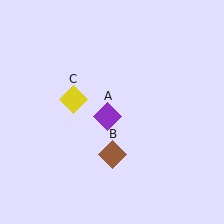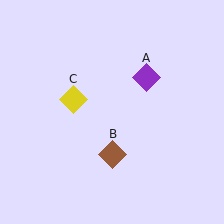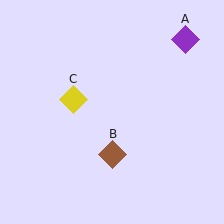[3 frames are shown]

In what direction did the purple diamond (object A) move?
The purple diamond (object A) moved up and to the right.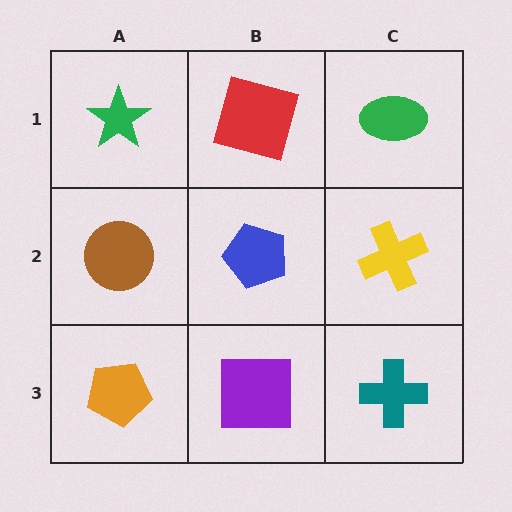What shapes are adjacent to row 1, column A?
A brown circle (row 2, column A), a red square (row 1, column B).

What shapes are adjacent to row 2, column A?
A green star (row 1, column A), an orange pentagon (row 3, column A), a blue pentagon (row 2, column B).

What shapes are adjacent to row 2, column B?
A red square (row 1, column B), a purple square (row 3, column B), a brown circle (row 2, column A), a yellow cross (row 2, column C).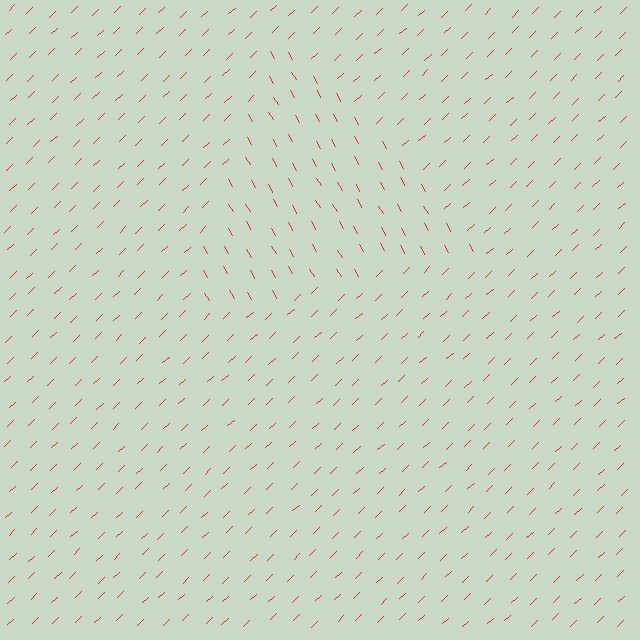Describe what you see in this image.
The image is filled with small red line segments. A triangle region in the image has lines oriented differently from the surrounding lines, creating a visible texture boundary.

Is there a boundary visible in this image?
Yes, there is a texture boundary formed by a change in line orientation.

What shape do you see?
I see a triangle.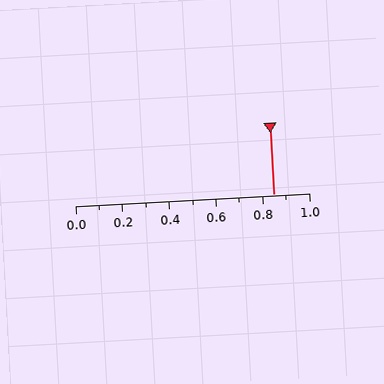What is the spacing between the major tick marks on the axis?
The major ticks are spaced 0.2 apart.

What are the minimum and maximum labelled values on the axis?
The axis runs from 0.0 to 1.0.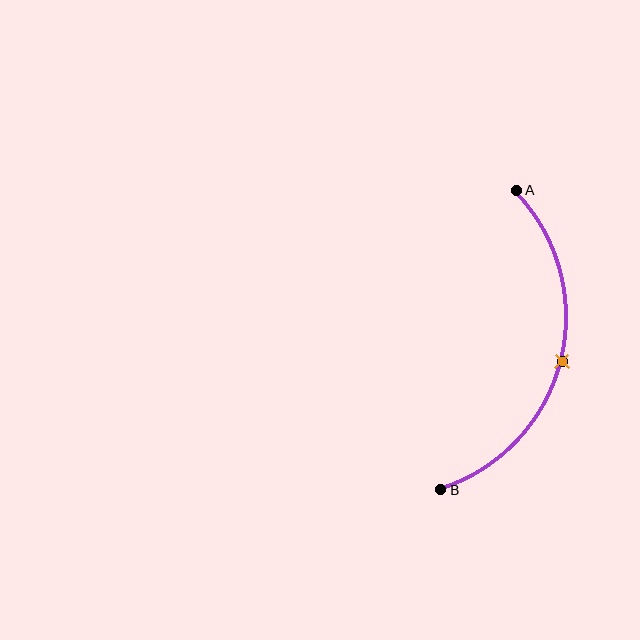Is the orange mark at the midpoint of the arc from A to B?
Yes. The orange mark lies on the arc at equal arc-length from both A and B — it is the arc midpoint.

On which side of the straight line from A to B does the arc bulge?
The arc bulges to the right of the straight line connecting A and B.